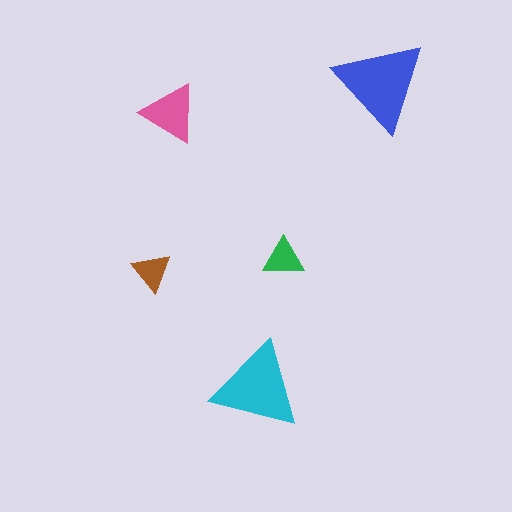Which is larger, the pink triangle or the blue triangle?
The blue one.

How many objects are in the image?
There are 5 objects in the image.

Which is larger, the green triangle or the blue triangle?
The blue one.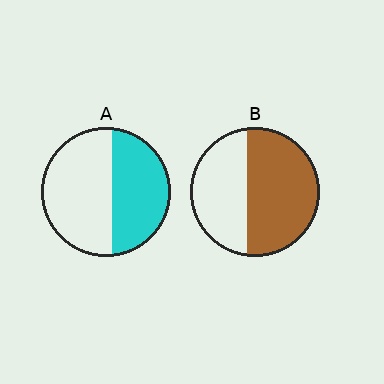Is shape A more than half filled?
No.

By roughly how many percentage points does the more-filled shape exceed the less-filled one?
By roughly 15 percentage points (B over A).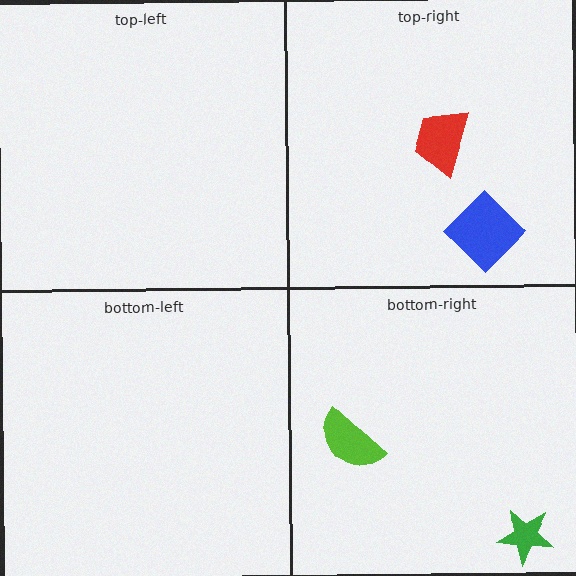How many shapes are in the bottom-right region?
2.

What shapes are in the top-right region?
The blue diamond, the red trapezoid.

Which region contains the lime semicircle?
The bottom-right region.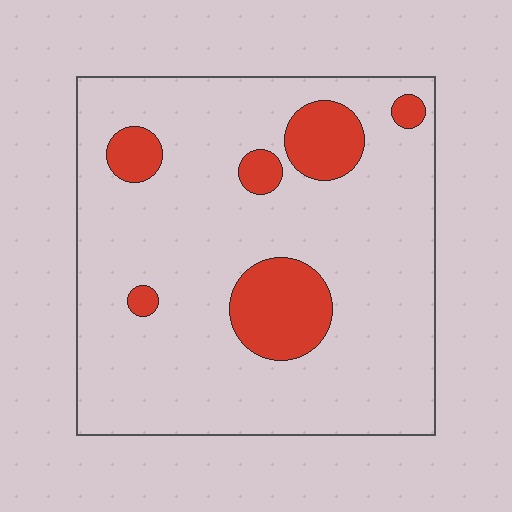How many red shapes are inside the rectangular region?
6.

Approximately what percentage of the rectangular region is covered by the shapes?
Approximately 15%.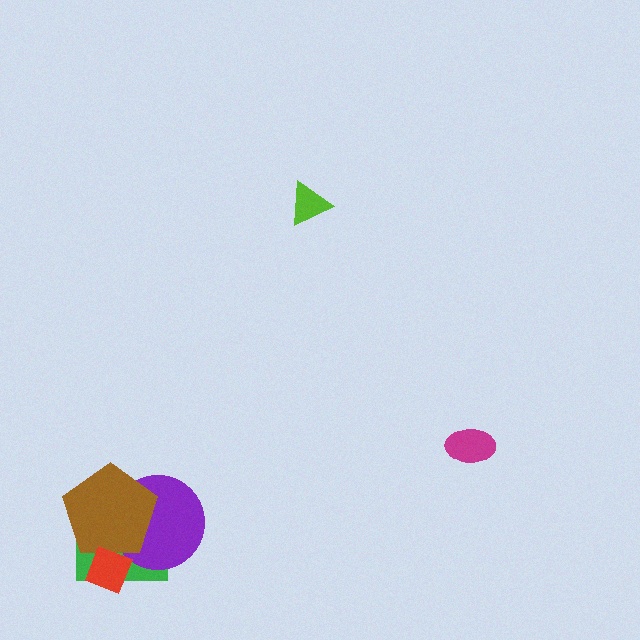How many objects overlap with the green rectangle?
3 objects overlap with the green rectangle.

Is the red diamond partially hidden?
No, no other shape covers it.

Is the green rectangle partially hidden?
Yes, it is partially covered by another shape.